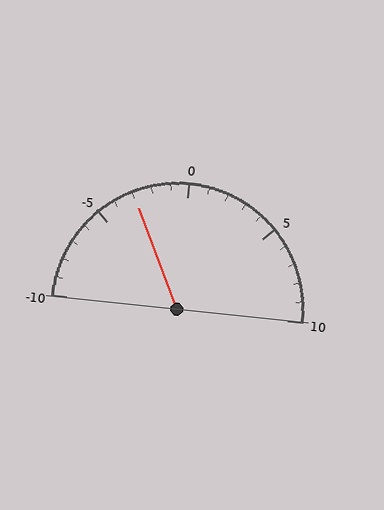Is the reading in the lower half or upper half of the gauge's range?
The reading is in the lower half of the range (-10 to 10).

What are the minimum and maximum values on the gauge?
The gauge ranges from -10 to 10.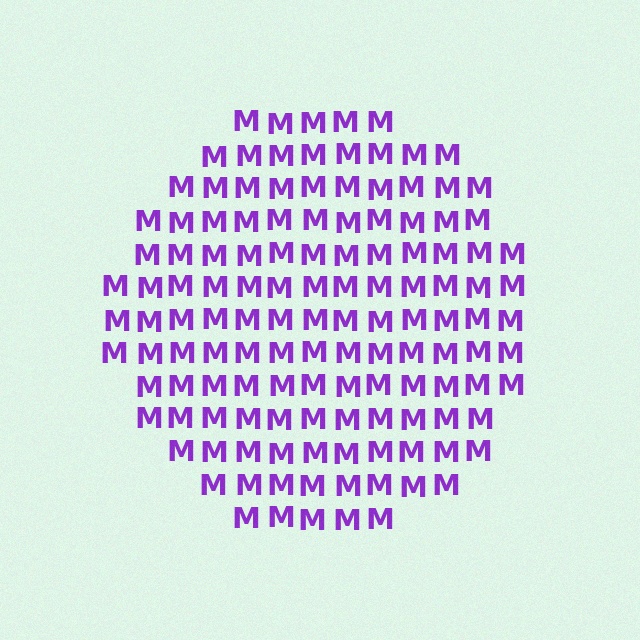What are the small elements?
The small elements are letter M's.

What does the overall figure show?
The overall figure shows a circle.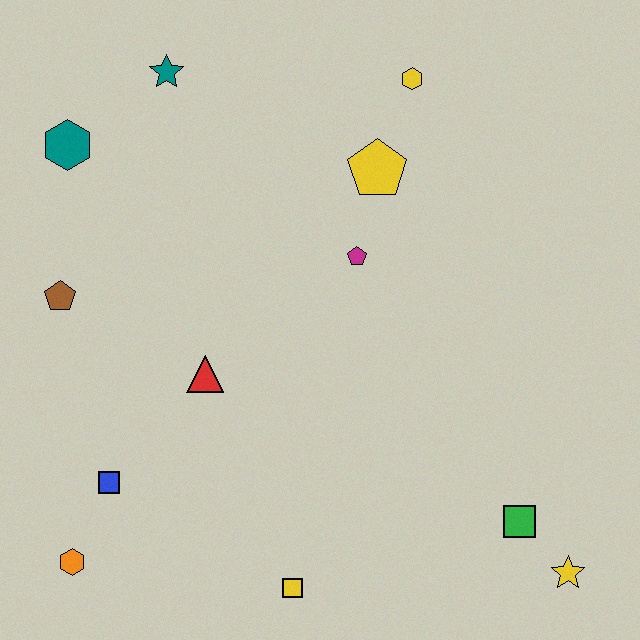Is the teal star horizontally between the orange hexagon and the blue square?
No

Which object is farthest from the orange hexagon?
The yellow hexagon is farthest from the orange hexagon.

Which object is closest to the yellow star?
The green square is closest to the yellow star.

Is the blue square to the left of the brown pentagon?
No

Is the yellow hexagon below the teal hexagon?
No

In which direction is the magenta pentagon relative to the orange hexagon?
The magenta pentagon is above the orange hexagon.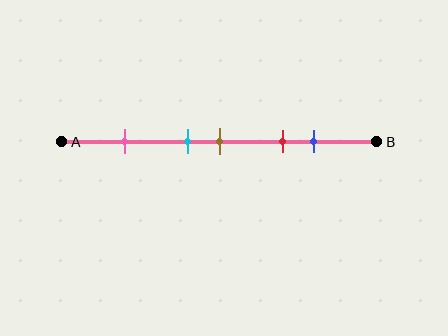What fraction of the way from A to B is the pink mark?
The pink mark is approximately 20% (0.2) of the way from A to B.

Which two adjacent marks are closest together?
The cyan and brown marks are the closest adjacent pair.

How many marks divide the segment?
There are 5 marks dividing the segment.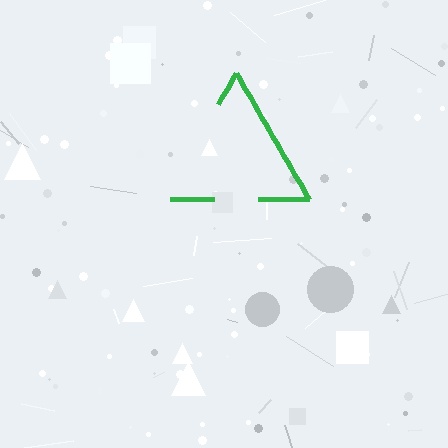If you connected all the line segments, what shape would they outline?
They would outline a triangle.